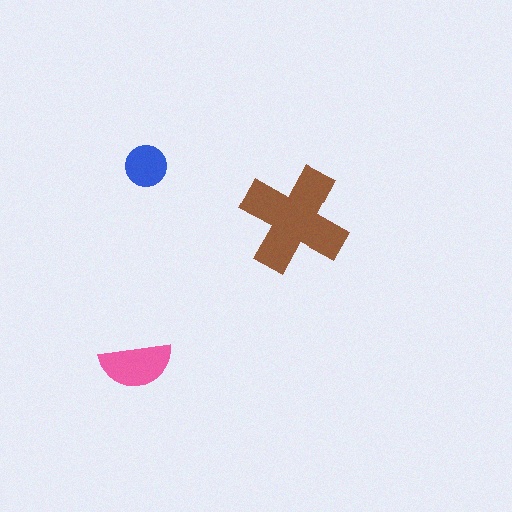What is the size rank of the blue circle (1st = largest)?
3rd.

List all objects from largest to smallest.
The brown cross, the pink semicircle, the blue circle.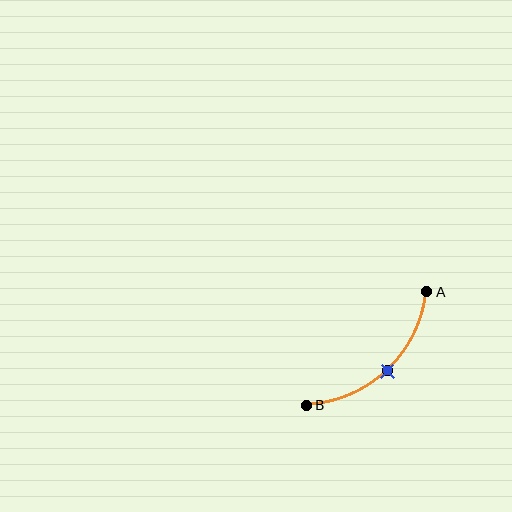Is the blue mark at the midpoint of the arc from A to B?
Yes. The blue mark lies on the arc at equal arc-length from both A and B — it is the arc midpoint.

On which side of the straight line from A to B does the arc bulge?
The arc bulges below and to the right of the straight line connecting A and B.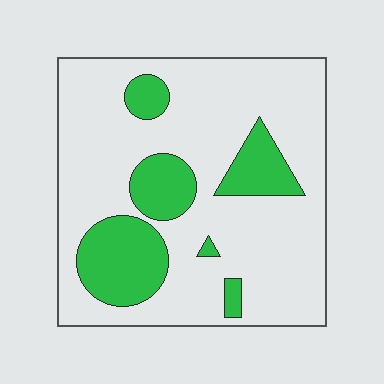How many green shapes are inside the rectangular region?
6.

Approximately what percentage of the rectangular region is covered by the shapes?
Approximately 25%.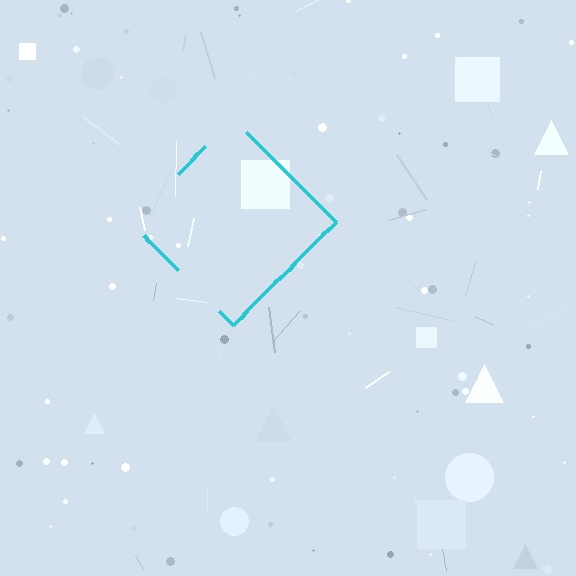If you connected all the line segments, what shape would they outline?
They would outline a diamond.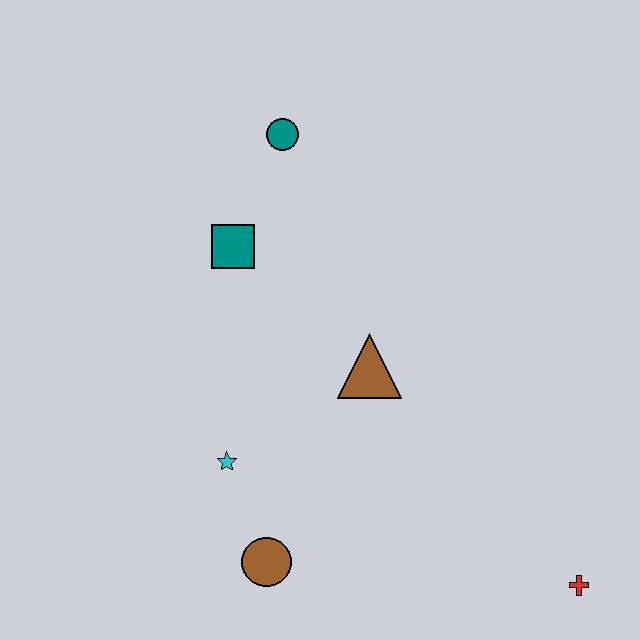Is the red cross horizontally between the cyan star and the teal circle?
No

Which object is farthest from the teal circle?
The red cross is farthest from the teal circle.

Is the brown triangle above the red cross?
Yes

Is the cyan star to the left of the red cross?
Yes